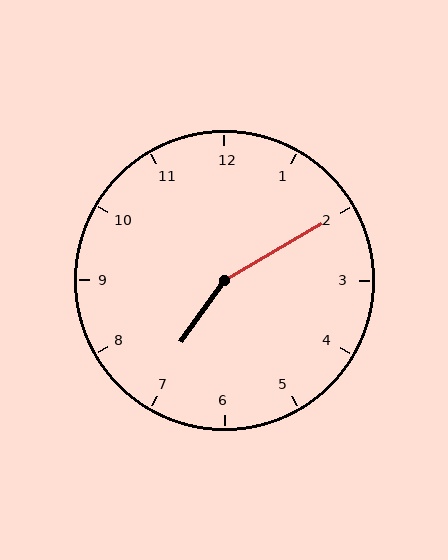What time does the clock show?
7:10.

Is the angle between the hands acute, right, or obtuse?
It is obtuse.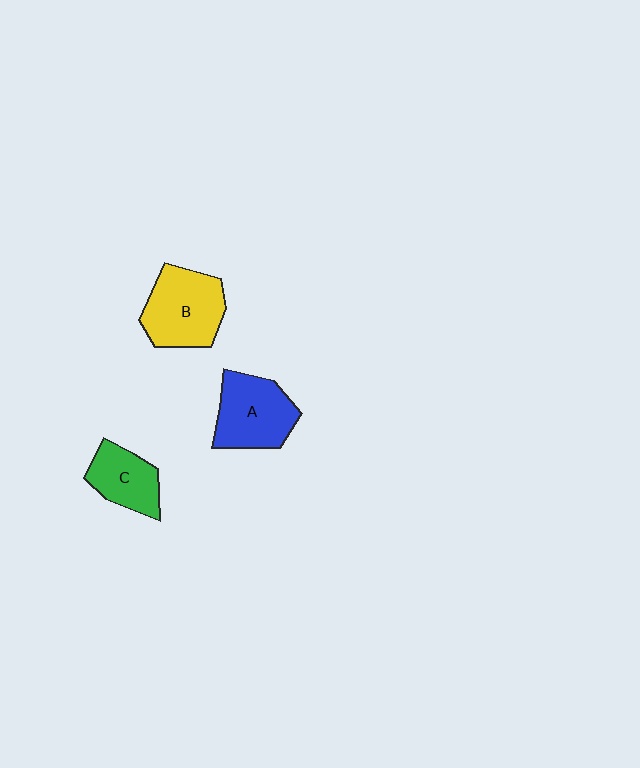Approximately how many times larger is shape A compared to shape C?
Approximately 1.4 times.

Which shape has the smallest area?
Shape C (green).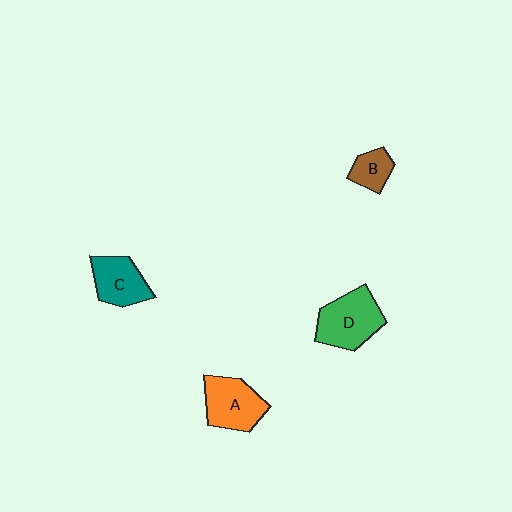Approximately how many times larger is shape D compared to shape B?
Approximately 2.2 times.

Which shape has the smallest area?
Shape B (brown).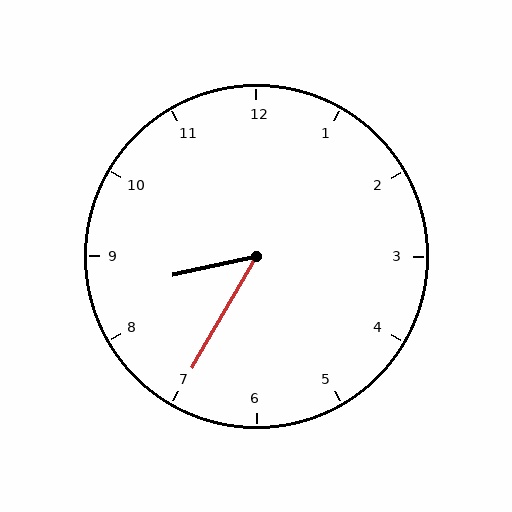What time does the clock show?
8:35.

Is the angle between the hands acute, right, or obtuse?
It is acute.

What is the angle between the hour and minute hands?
Approximately 48 degrees.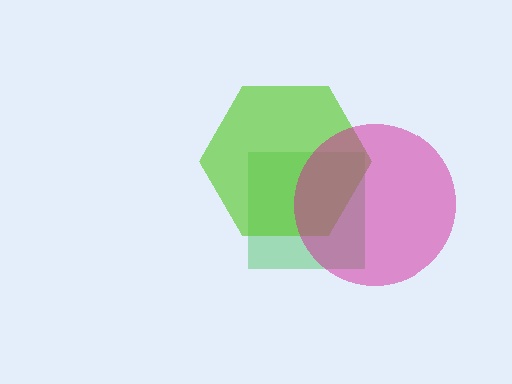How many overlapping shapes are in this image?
There are 3 overlapping shapes in the image.